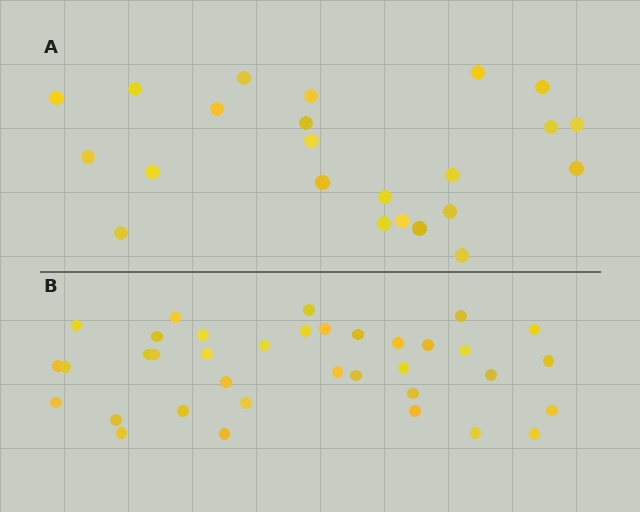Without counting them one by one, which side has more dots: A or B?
Region B (the bottom region) has more dots.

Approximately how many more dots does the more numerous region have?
Region B has approximately 15 more dots than region A.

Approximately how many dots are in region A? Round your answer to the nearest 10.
About 20 dots. (The exact count is 23, which rounds to 20.)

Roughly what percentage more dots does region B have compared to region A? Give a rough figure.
About 55% more.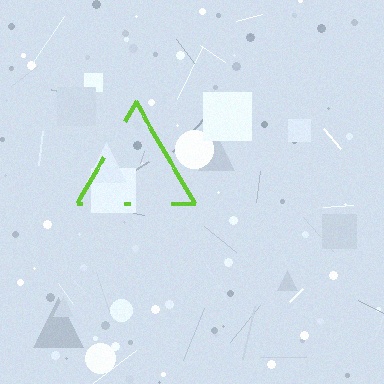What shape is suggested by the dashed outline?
The dashed outline suggests a triangle.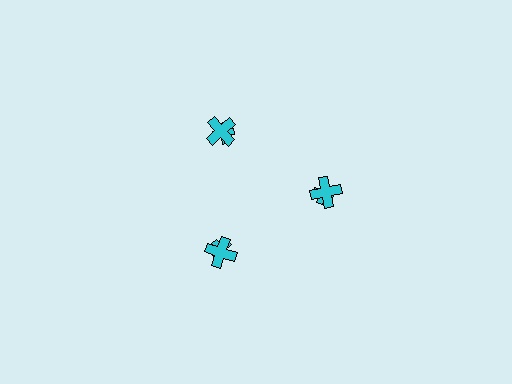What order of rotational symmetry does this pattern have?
This pattern has 3-fold rotational symmetry.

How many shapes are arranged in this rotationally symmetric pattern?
There are 6 shapes, arranged in 3 groups of 2.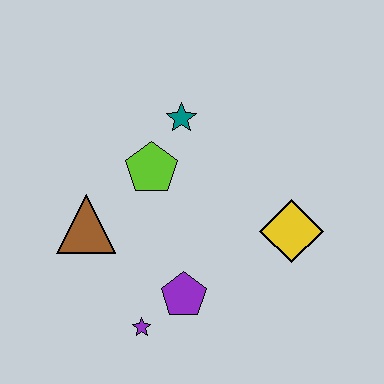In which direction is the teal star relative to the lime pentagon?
The teal star is above the lime pentagon.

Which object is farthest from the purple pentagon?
The teal star is farthest from the purple pentagon.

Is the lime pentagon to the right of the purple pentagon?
No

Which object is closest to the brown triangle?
The lime pentagon is closest to the brown triangle.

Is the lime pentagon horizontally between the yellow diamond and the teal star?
No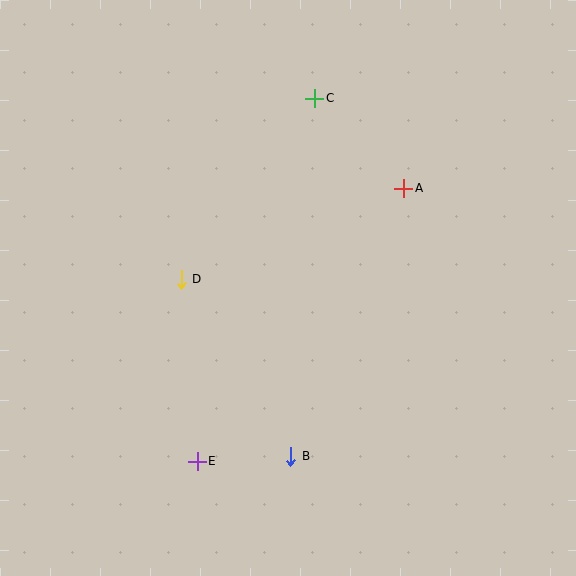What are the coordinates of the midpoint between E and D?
The midpoint between E and D is at (189, 370).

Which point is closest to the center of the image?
Point D at (181, 279) is closest to the center.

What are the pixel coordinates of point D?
Point D is at (181, 279).